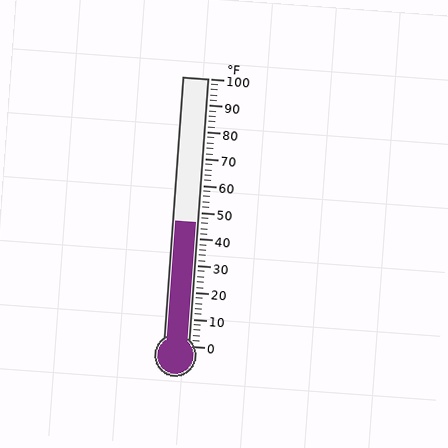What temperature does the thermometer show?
The thermometer shows approximately 46°F.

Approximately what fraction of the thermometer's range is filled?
The thermometer is filled to approximately 45% of its range.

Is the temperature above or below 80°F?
The temperature is below 80°F.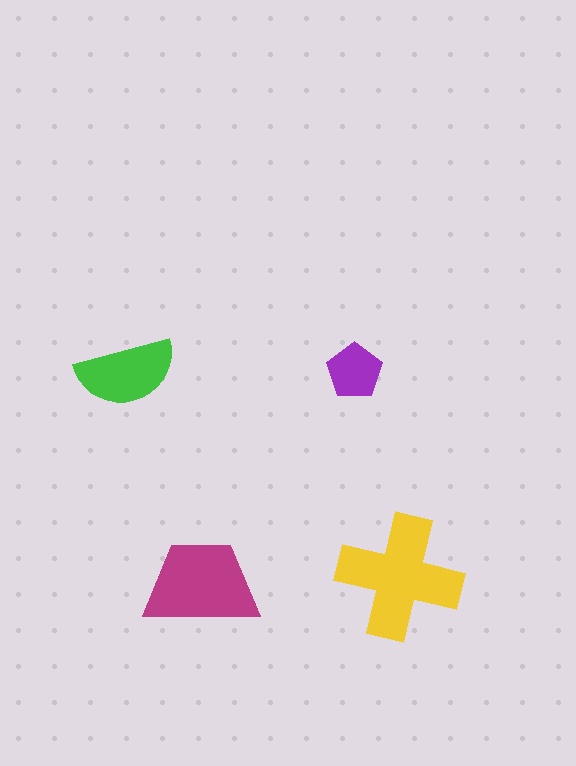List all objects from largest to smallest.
The yellow cross, the magenta trapezoid, the green semicircle, the purple pentagon.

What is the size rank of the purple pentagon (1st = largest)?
4th.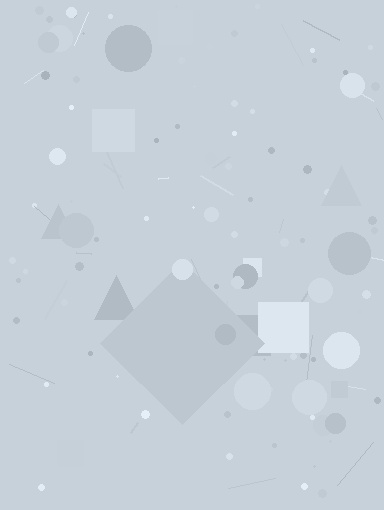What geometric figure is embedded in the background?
A diamond is embedded in the background.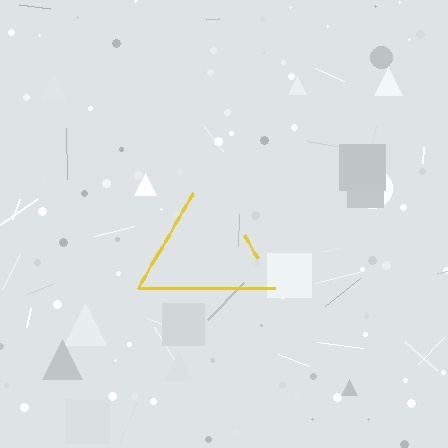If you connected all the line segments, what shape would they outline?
They would outline a triangle.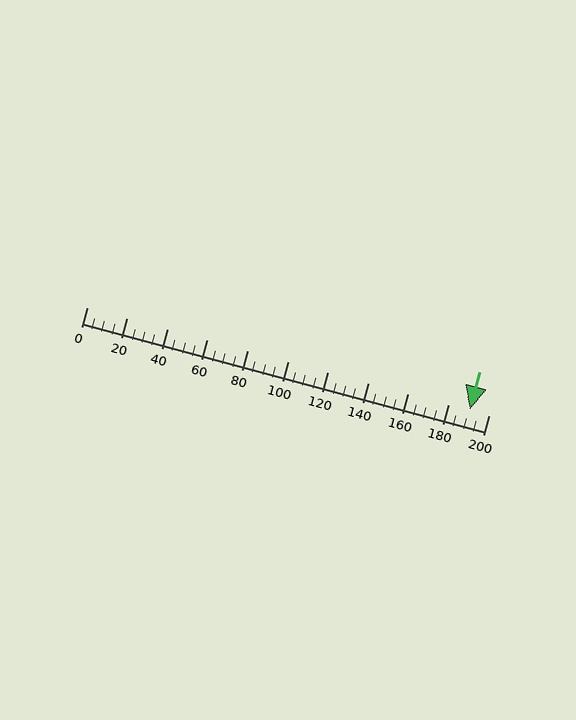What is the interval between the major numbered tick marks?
The major tick marks are spaced 20 units apart.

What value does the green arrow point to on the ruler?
The green arrow points to approximately 191.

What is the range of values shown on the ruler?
The ruler shows values from 0 to 200.